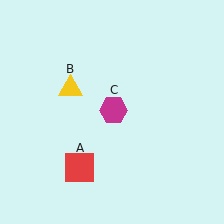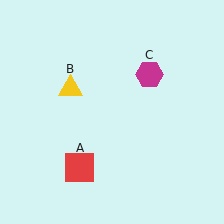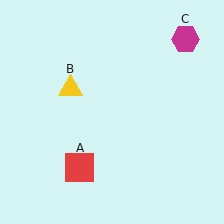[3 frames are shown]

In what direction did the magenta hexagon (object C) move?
The magenta hexagon (object C) moved up and to the right.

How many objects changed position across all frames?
1 object changed position: magenta hexagon (object C).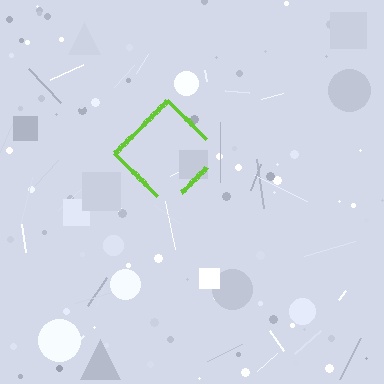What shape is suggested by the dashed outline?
The dashed outline suggests a diamond.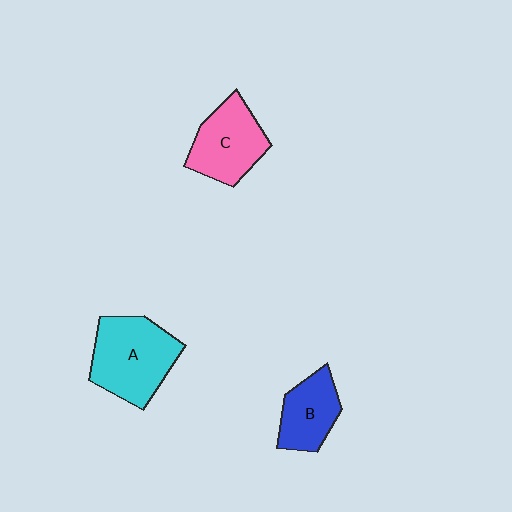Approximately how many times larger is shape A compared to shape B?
Approximately 1.6 times.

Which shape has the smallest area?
Shape B (blue).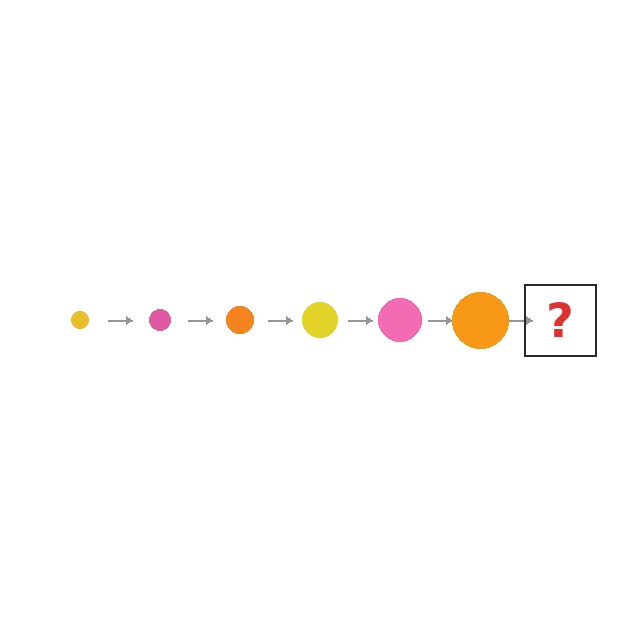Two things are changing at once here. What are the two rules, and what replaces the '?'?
The two rules are that the circle grows larger each step and the color cycles through yellow, pink, and orange. The '?' should be a yellow circle, larger than the previous one.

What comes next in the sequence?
The next element should be a yellow circle, larger than the previous one.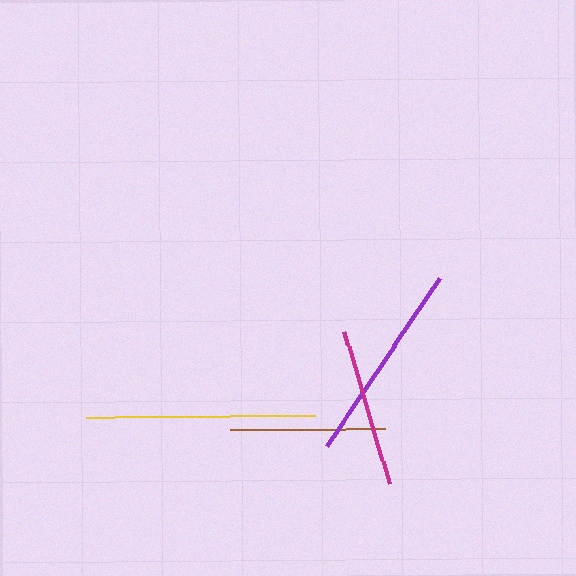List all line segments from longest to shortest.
From longest to shortest: yellow, purple, magenta, brown.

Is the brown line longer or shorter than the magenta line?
The magenta line is longer than the brown line.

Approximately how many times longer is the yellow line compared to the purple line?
The yellow line is approximately 1.1 times the length of the purple line.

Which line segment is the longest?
The yellow line is the longest at approximately 229 pixels.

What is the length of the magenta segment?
The magenta segment is approximately 158 pixels long.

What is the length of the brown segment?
The brown segment is approximately 155 pixels long.